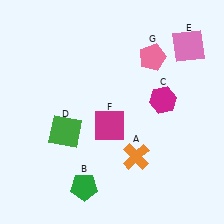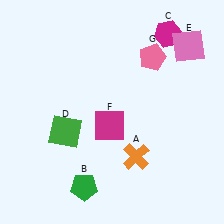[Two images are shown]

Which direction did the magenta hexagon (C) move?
The magenta hexagon (C) moved up.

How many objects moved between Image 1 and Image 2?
1 object moved between the two images.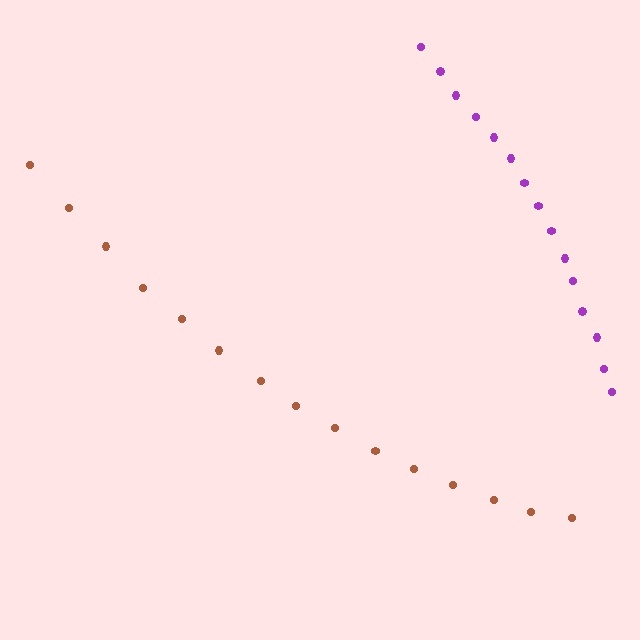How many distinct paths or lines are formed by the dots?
There are 2 distinct paths.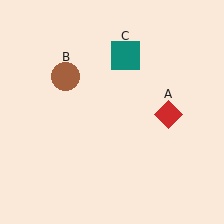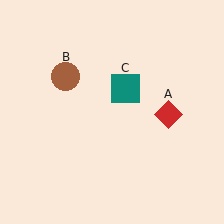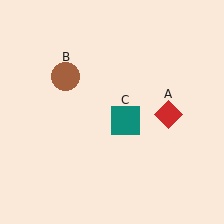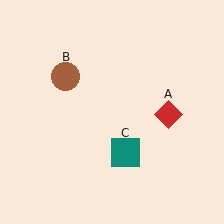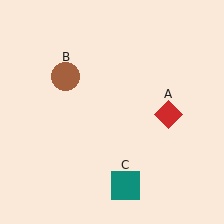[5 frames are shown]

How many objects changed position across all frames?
1 object changed position: teal square (object C).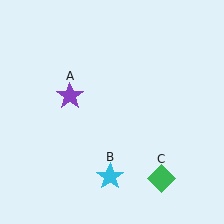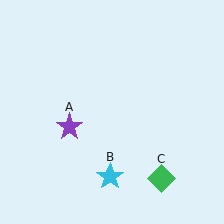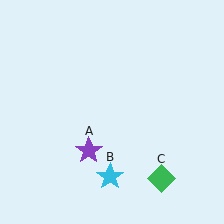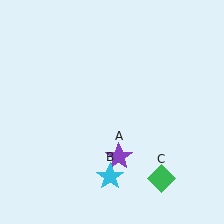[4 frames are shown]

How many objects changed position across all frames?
1 object changed position: purple star (object A).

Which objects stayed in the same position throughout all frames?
Cyan star (object B) and green diamond (object C) remained stationary.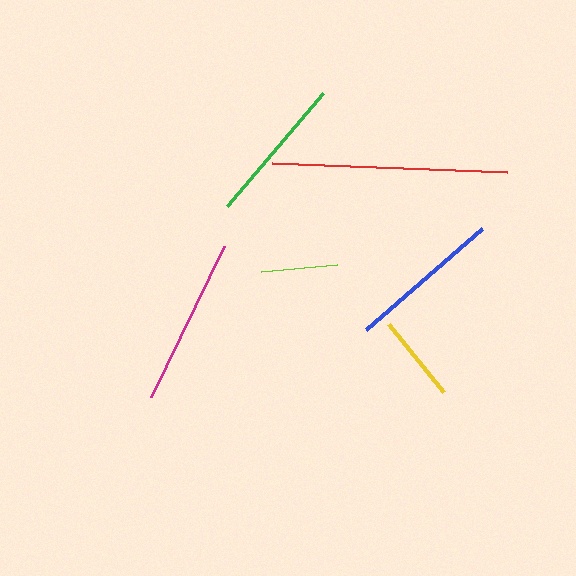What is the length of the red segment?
The red segment is approximately 235 pixels long.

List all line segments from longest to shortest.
From longest to shortest: red, magenta, blue, green, yellow, lime.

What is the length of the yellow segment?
The yellow segment is approximately 88 pixels long.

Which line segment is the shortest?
The lime line is the shortest at approximately 77 pixels.